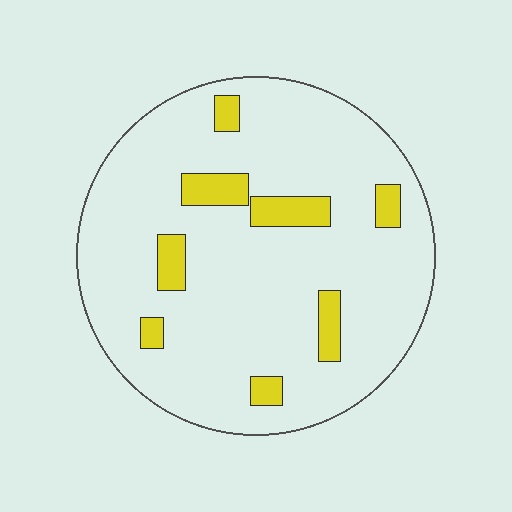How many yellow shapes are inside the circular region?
8.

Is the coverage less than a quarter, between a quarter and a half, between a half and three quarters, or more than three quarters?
Less than a quarter.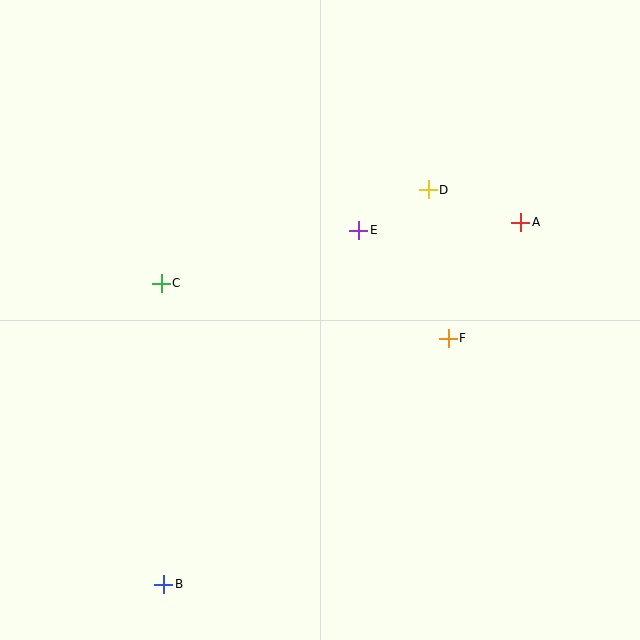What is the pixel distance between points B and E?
The distance between B and E is 404 pixels.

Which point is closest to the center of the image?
Point E at (359, 230) is closest to the center.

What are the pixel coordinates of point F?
Point F is at (448, 338).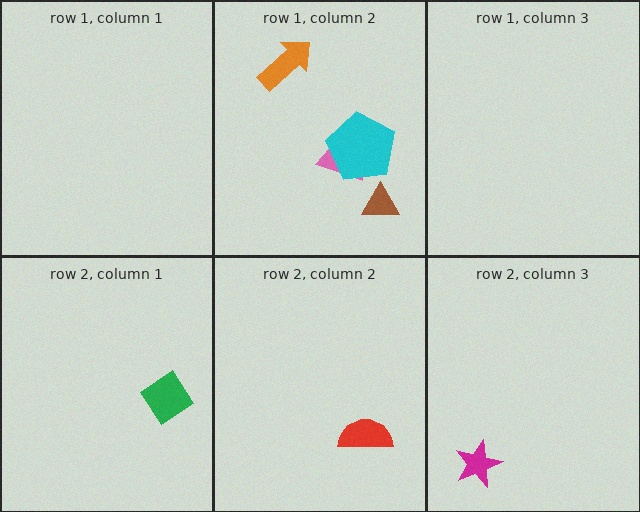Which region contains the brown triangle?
The row 1, column 2 region.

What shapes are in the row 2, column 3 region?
The magenta star.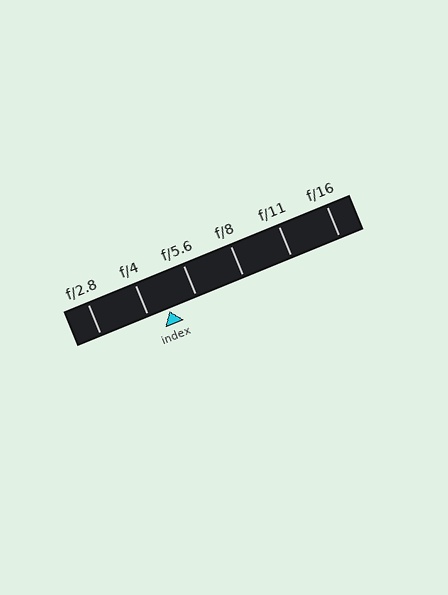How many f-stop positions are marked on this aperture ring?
There are 6 f-stop positions marked.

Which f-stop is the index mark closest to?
The index mark is closest to f/4.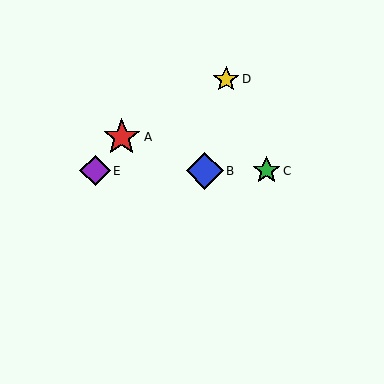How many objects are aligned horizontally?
3 objects (B, C, E) are aligned horizontally.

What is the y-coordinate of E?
Object E is at y≈171.